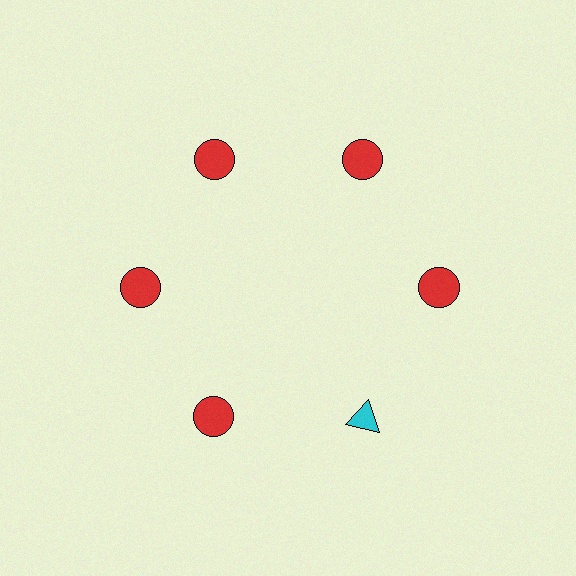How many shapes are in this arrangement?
There are 6 shapes arranged in a ring pattern.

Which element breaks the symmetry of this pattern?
The cyan triangle at roughly the 5 o'clock position breaks the symmetry. All other shapes are red circles.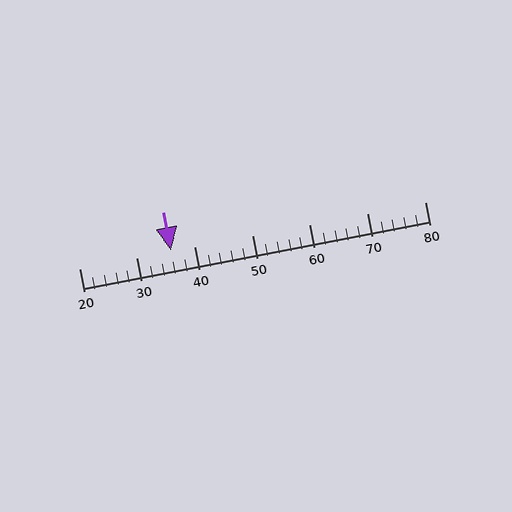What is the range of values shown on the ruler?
The ruler shows values from 20 to 80.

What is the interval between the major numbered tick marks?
The major tick marks are spaced 10 units apart.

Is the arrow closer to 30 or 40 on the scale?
The arrow is closer to 40.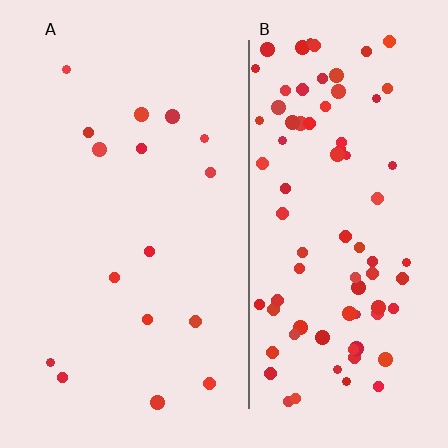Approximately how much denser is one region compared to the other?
Approximately 5.2× — region B over region A.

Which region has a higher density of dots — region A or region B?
B (the right).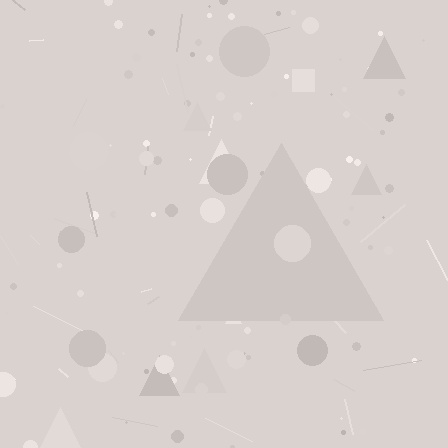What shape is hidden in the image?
A triangle is hidden in the image.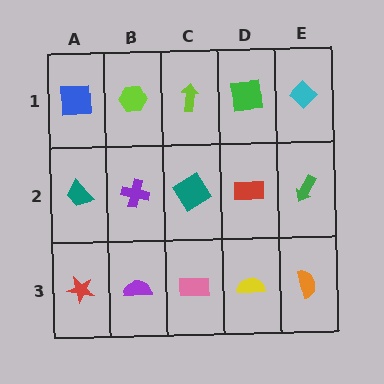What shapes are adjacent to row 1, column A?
A teal trapezoid (row 2, column A), a lime hexagon (row 1, column B).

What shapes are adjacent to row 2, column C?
A lime arrow (row 1, column C), a pink rectangle (row 3, column C), a purple cross (row 2, column B), a red rectangle (row 2, column D).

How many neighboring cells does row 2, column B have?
4.